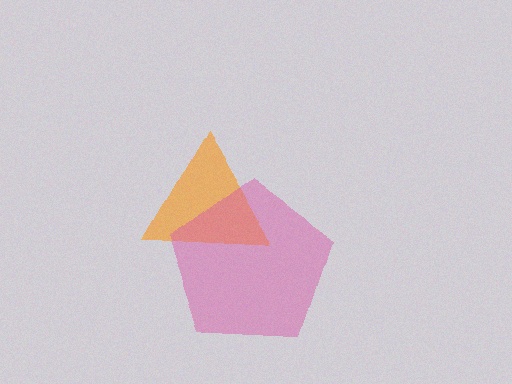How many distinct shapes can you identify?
There are 2 distinct shapes: an orange triangle, a pink pentagon.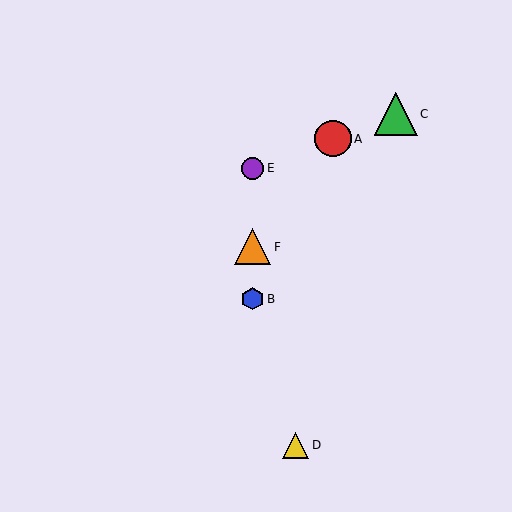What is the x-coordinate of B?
Object B is at x≈253.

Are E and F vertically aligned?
Yes, both are at x≈253.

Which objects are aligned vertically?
Objects B, E, F are aligned vertically.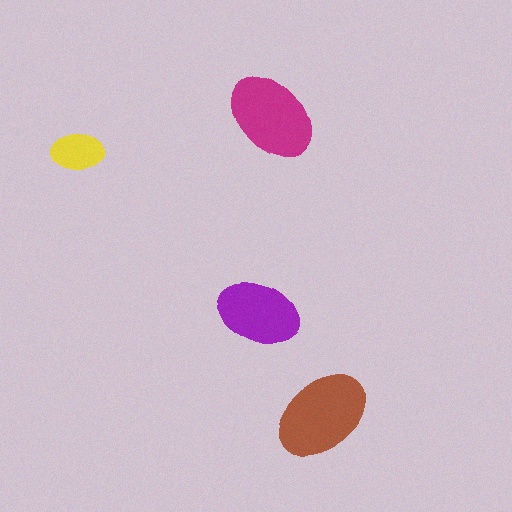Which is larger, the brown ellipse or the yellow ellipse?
The brown one.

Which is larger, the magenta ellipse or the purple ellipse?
The magenta one.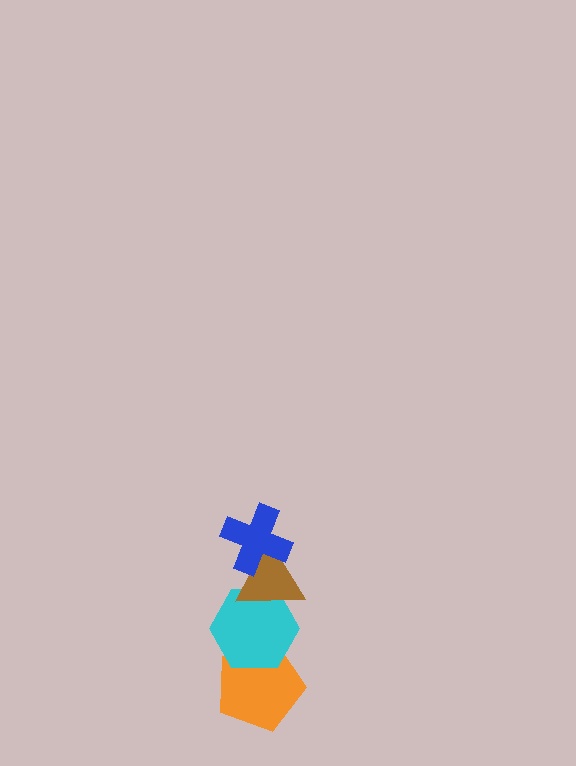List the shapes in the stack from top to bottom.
From top to bottom: the blue cross, the brown triangle, the cyan hexagon, the orange pentagon.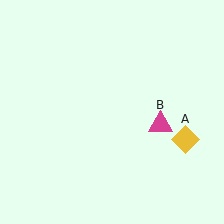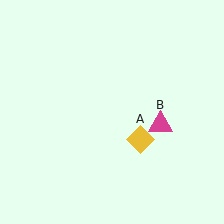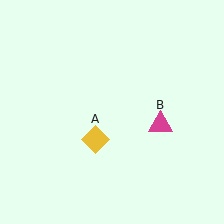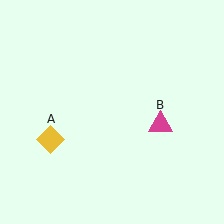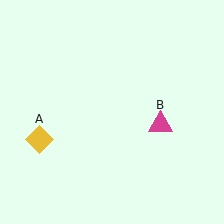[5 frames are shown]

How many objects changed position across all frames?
1 object changed position: yellow diamond (object A).